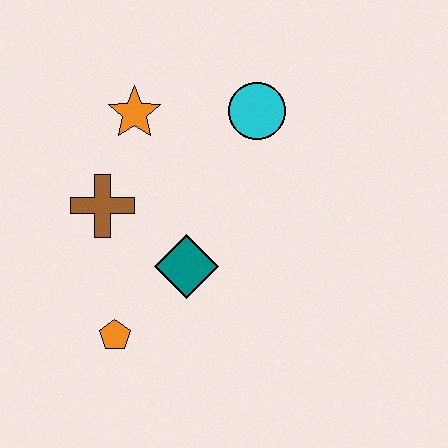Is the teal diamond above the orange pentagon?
Yes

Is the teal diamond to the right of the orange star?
Yes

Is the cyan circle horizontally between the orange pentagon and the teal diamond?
No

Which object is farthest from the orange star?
The orange pentagon is farthest from the orange star.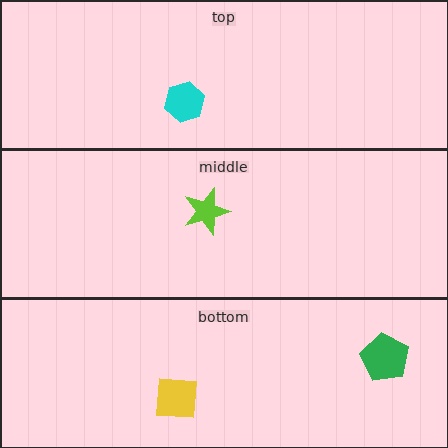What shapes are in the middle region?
The lime star.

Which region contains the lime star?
The middle region.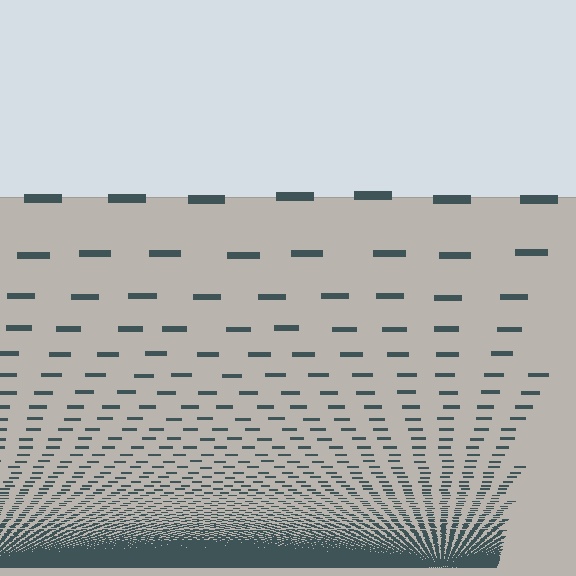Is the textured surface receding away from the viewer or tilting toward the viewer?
The surface appears to tilt toward the viewer. Texture elements get larger and sparser toward the top.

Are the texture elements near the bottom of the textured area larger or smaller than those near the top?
Smaller. The gradient is inverted — elements near the bottom are smaller and denser.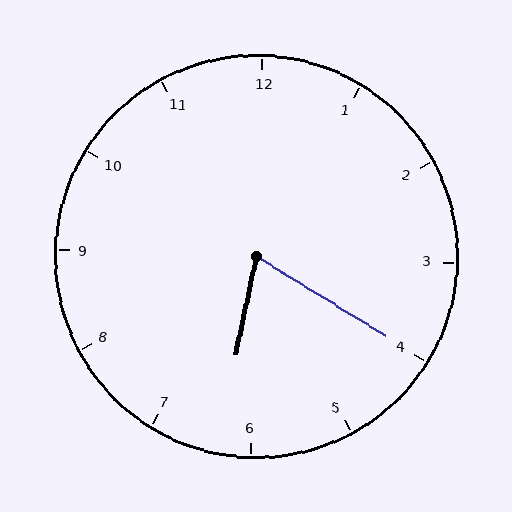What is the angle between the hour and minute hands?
Approximately 70 degrees.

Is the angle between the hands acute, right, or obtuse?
It is acute.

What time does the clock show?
6:20.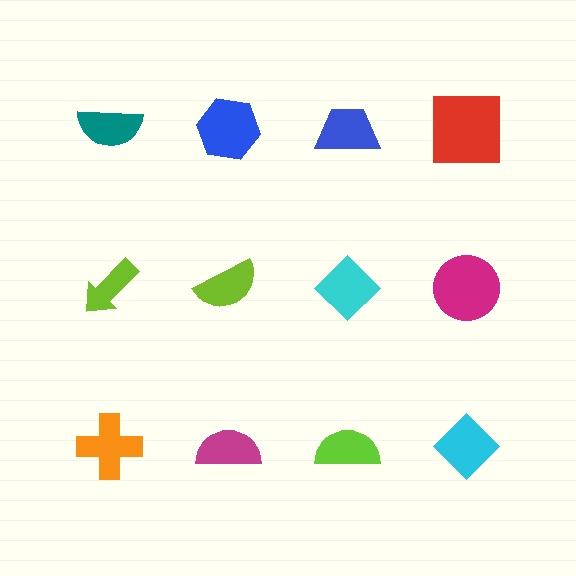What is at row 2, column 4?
A magenta circle.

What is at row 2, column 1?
A lime arrow.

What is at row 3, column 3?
A lime semicircle.